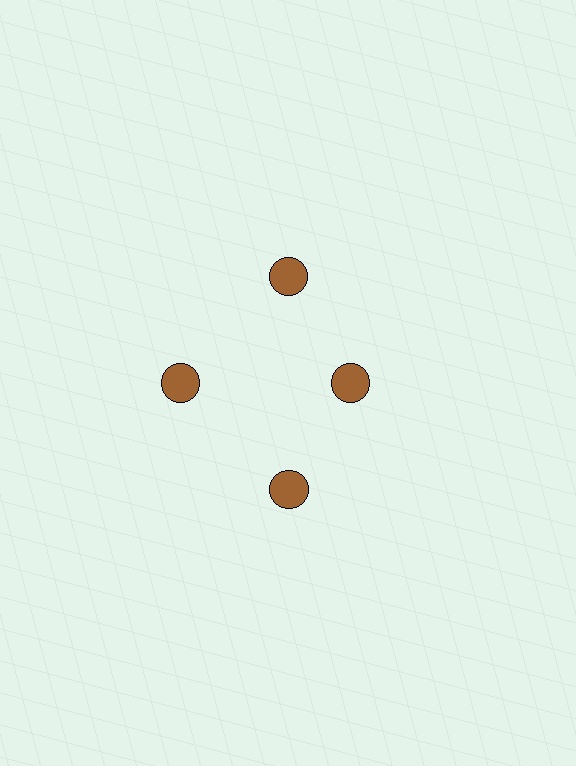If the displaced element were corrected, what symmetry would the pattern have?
It would have 4-fold rotational symmetry — the pattern would map onto itself every 90 degrees.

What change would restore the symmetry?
The symmetry would be restored by moving it outward, back onto the ring so that all 4 circles sit at equal angles and equal distance from the center.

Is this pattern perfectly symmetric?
No. The 4 brown circles are arranged in a ring, but one element near the 3 o'clock position is pulled inward toward the center, breaking the 4-fold rotational symmetry.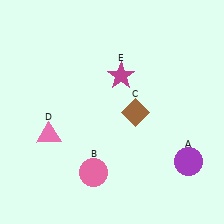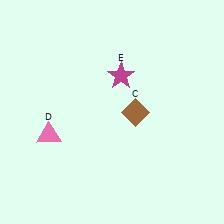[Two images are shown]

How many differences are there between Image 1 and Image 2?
There are 2 differences between the two images.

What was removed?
The purple circle (A), the pink circle (B) were removed in Image 2.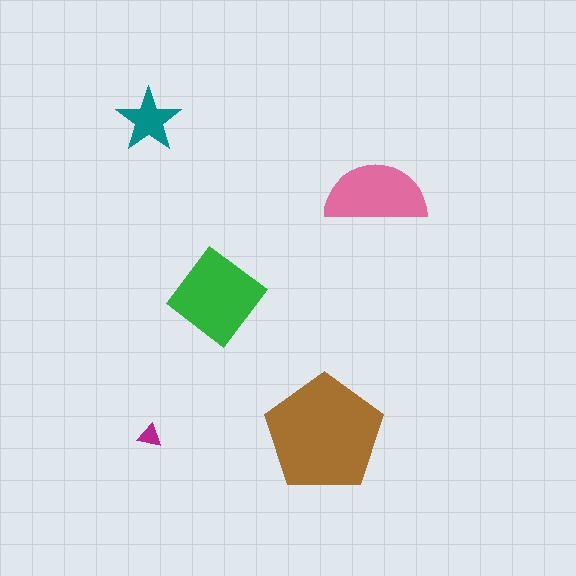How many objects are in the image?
There are 5 objects in the image.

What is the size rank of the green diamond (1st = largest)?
2nd.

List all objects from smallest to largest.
The magenta triangle, the teal star, the pink semicircle, the green diamond, the brown pentagon.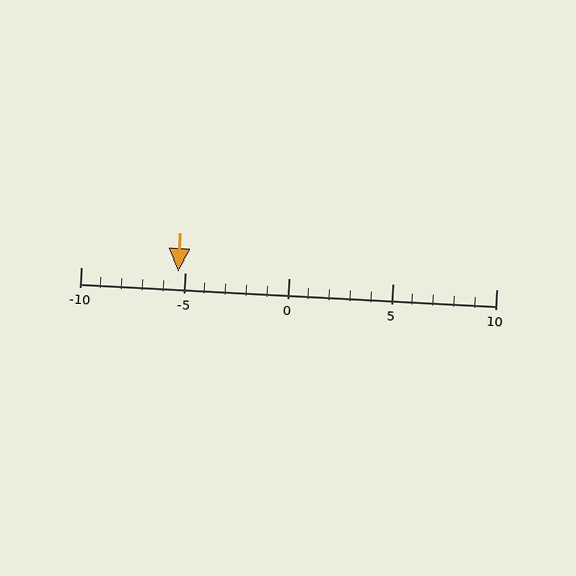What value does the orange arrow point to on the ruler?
The orange arrow points to approximately -5.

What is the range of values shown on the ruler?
The ruler shows values from -10 to 10.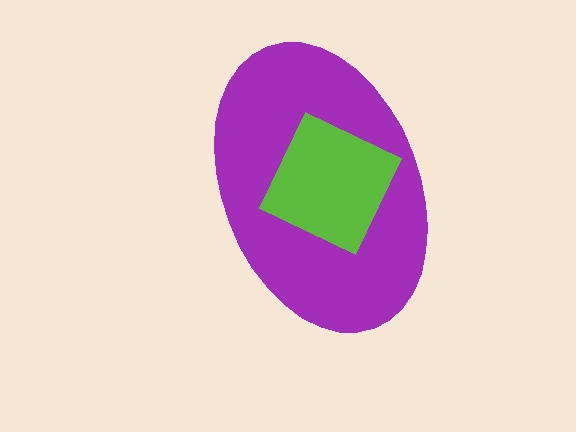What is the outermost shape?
The purple ellipse.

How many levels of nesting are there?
2.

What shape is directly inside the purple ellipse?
The lime square.